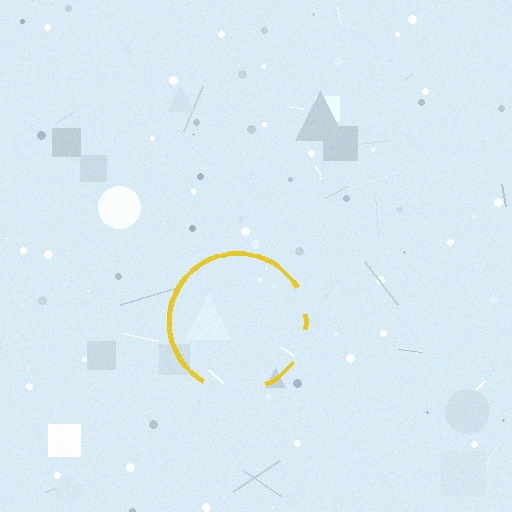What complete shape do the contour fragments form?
The contour fragments form a circle.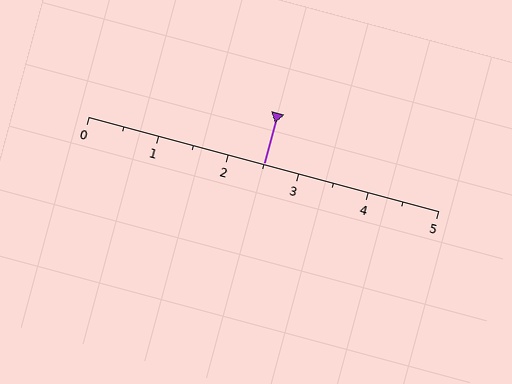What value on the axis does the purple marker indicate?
The marker indicates approximately 2.5.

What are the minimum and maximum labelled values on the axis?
The axis runs from 0 to 5.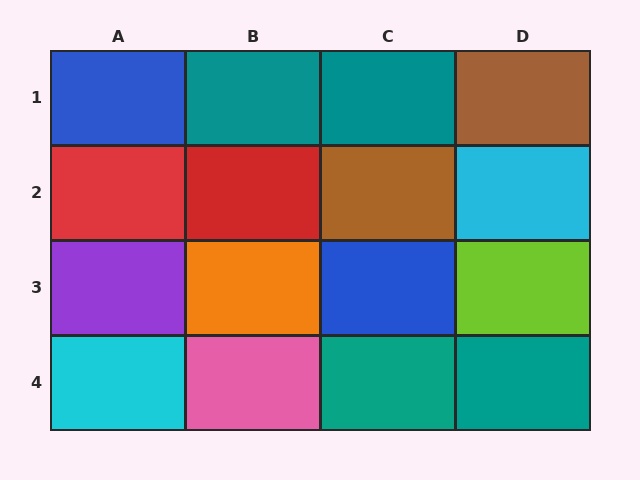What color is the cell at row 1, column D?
Brown.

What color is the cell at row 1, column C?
Teal.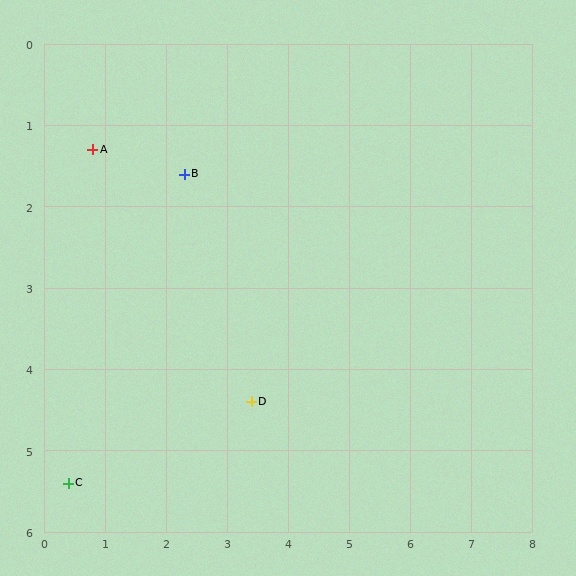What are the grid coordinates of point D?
Point D is at approximately (3.4, 4.4).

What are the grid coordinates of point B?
Point B is at approximately (2.3, 1.6).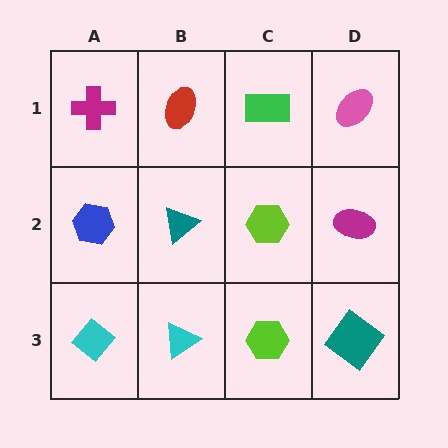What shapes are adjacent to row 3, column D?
A magenta ellipse (row 2, column D), a lime hexagon (row 3, column C).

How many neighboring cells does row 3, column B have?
3.